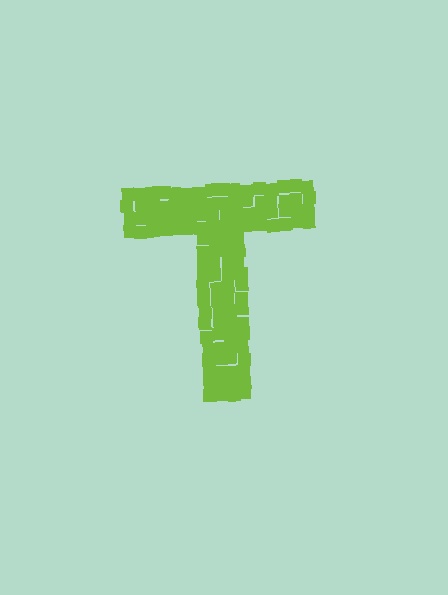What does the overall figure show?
The overall figure shows the letter T.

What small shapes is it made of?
It is made of small squares.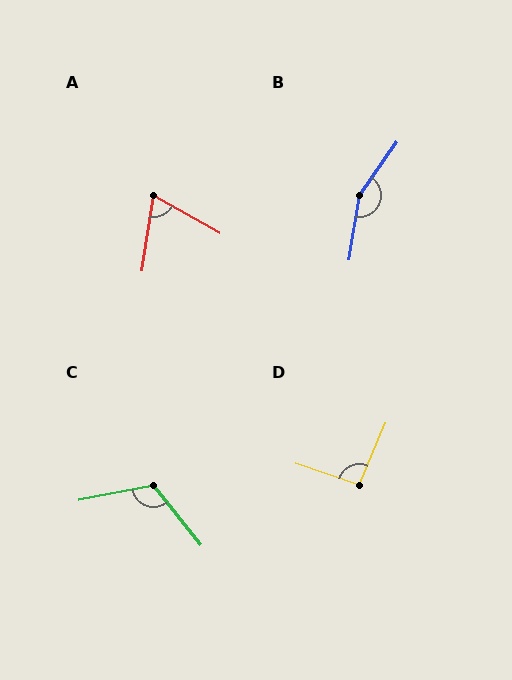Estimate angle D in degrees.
Approximately 94 degrees.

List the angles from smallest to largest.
A (69°), D (94°), C (118°), B (154°).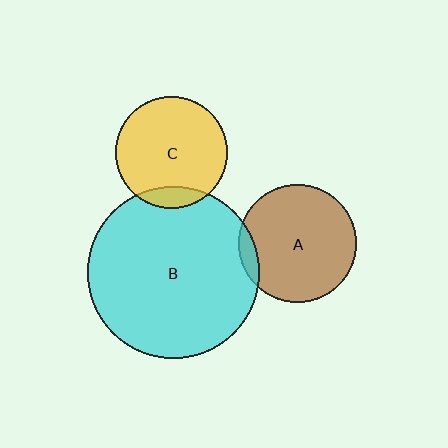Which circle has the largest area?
Circle B (cyan).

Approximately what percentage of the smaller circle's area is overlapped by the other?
Approximately 10%.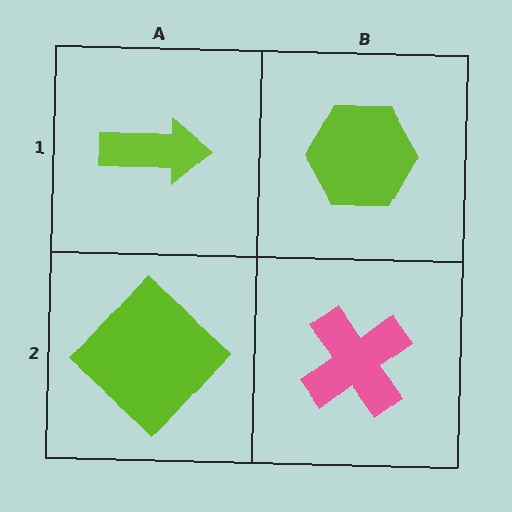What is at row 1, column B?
A lime hexagon.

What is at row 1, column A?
A lime arrow.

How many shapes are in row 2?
2 shapes.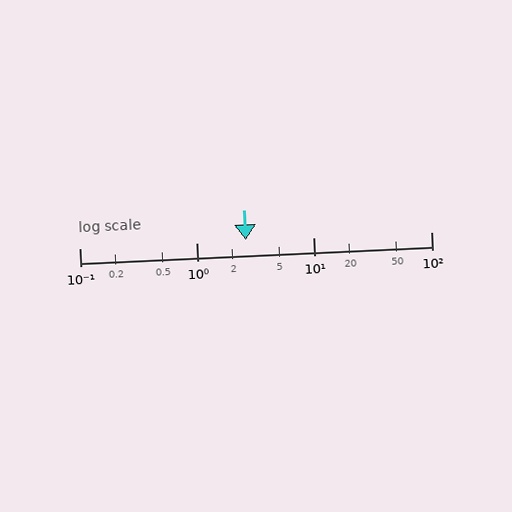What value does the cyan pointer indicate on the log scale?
The pointer indicates approximately 2.6.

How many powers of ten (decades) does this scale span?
The scale spans 3 decades, from 0.1 to 100.